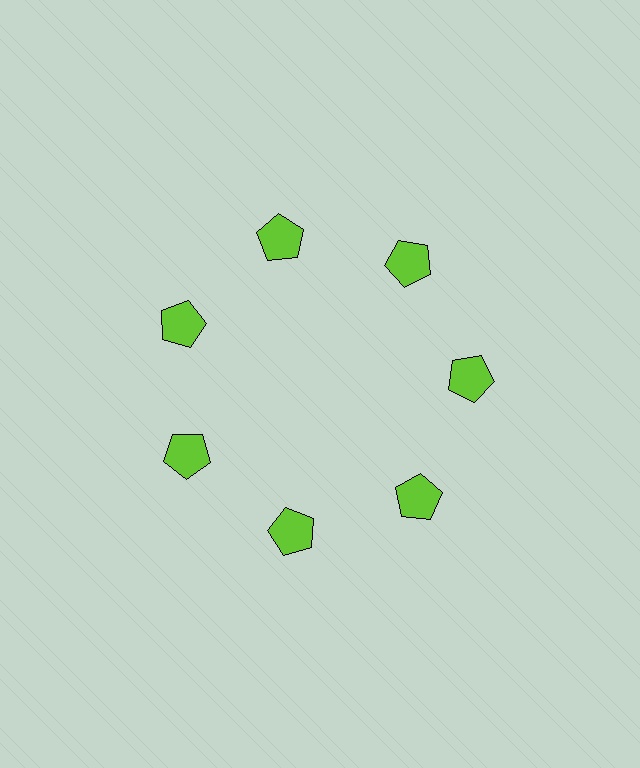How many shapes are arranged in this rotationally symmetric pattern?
There are 7 shapes, arranged in 7 groups of 1.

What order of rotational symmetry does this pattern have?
This pattern has 7-fold rotational symmetry.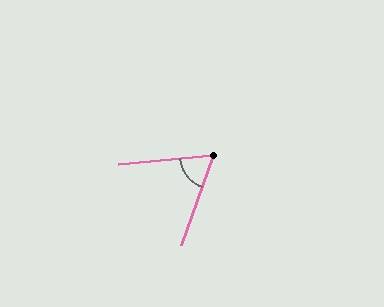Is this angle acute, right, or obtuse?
It is acute.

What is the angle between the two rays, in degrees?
Approximately 65 degrees.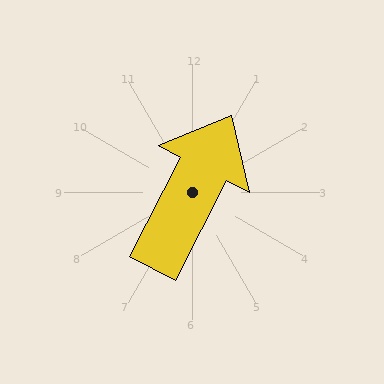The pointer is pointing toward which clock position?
Roughly 1 o'clock.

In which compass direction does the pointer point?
Northeast.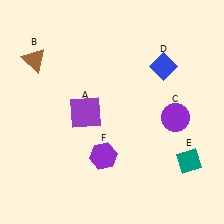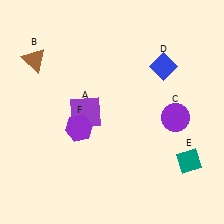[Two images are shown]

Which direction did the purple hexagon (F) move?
The purple hexagon (F) moved up.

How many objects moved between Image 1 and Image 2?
1 object moved between the two images.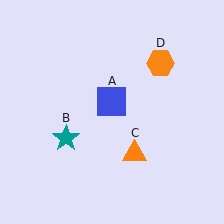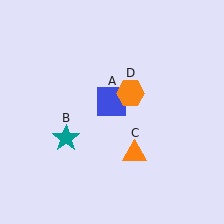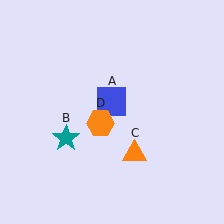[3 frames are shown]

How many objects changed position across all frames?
1 object changed position: orange hexagon (object D).